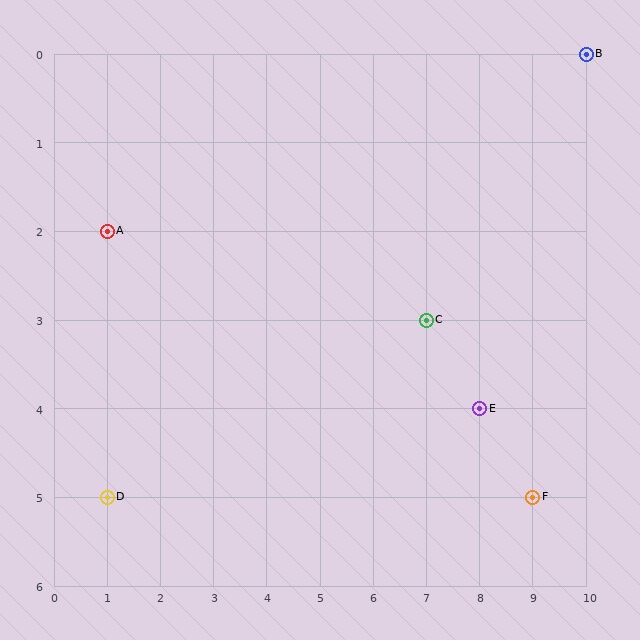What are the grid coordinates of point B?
Point B is at grid coordinates (10, 0).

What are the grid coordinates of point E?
Point E is at grid coordinates (8, 4).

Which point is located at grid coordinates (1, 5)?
Point D is at (1, 5).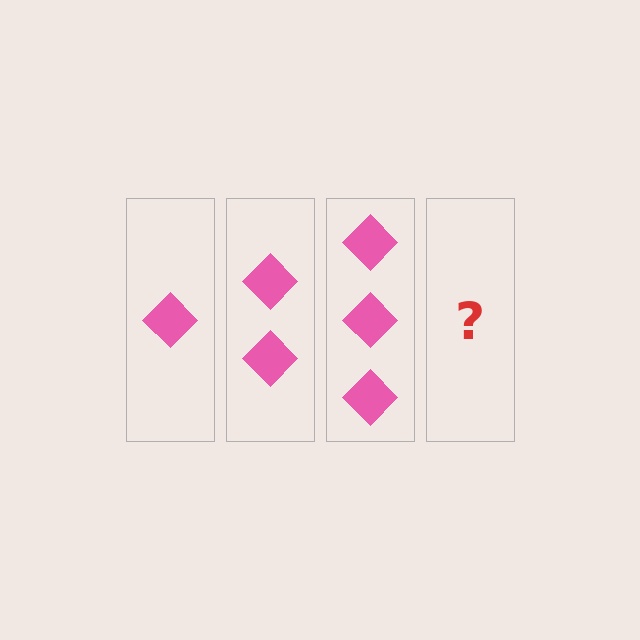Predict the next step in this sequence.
The next step is 4 diamonds.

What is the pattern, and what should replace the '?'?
The pattern is that each step adds one more diamond. The '?' should be 4 diamonds.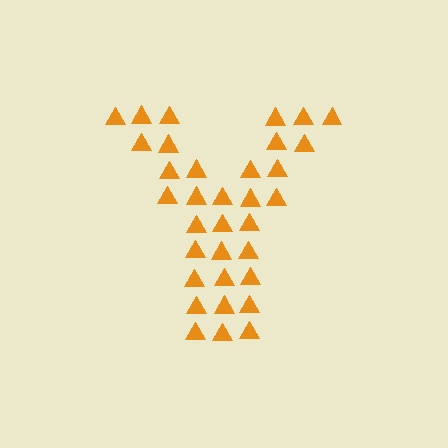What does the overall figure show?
The overall figure shows the letter Y.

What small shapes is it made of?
It is made of small triangles.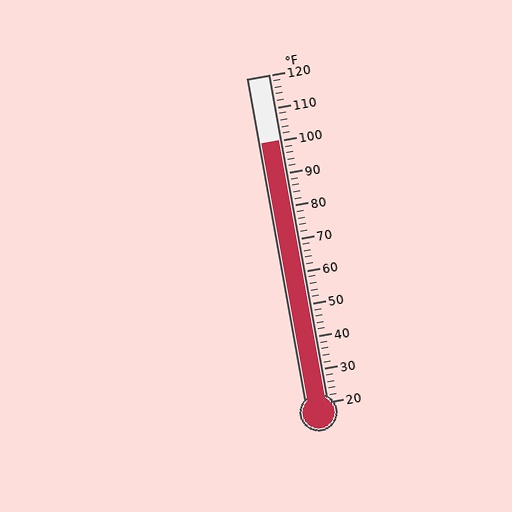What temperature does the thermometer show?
The thermometer shows approximately 100°F.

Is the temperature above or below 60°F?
The temperature is above 60°F.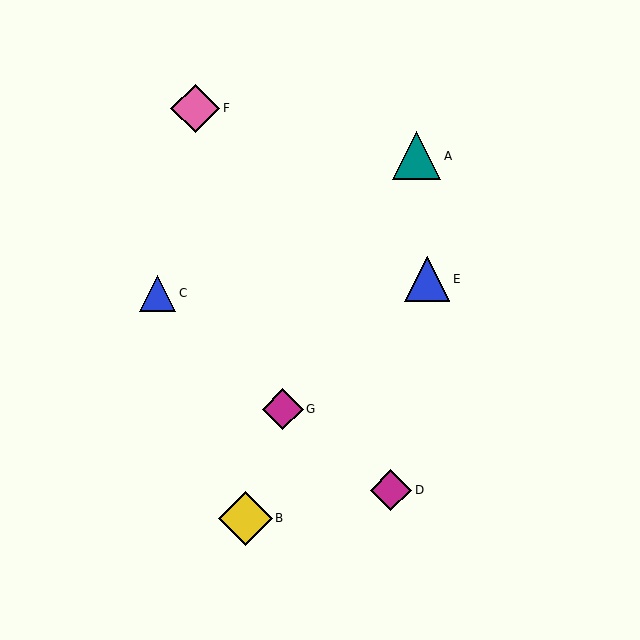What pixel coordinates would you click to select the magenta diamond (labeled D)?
Click at (391, 490) to select the magenta diamond D.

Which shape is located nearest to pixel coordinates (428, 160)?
The teal triangle (labeled A) at (417, 156) is nearest to that location.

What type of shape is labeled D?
Shape D is a magenta diamond.